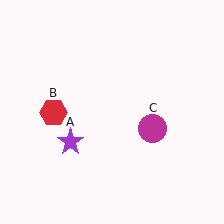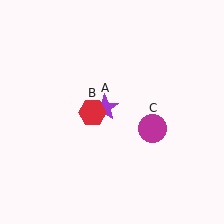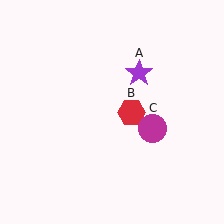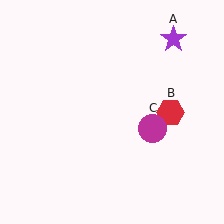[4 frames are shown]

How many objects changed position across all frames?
2 objects changed position: purple star (object A), red hexagon (object B).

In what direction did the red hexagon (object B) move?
The red hexagon (object B) moved right.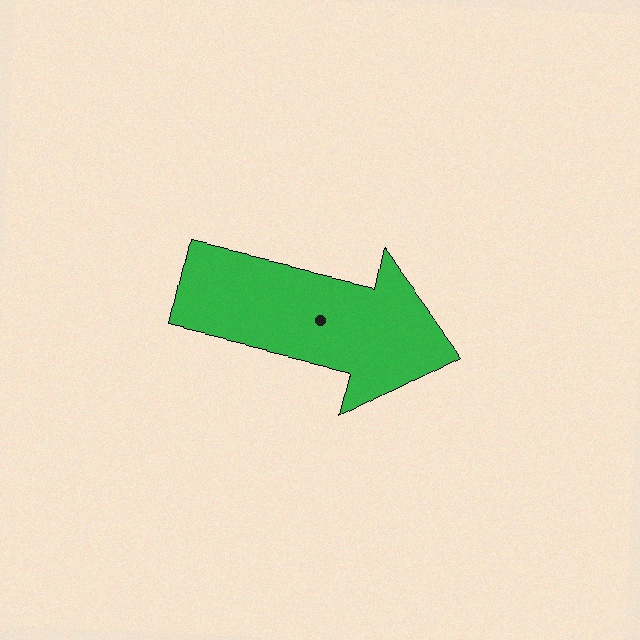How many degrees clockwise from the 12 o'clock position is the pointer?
Approximately 103 degrees.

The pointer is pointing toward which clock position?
Roughly 3 o'clock.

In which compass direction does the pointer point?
East.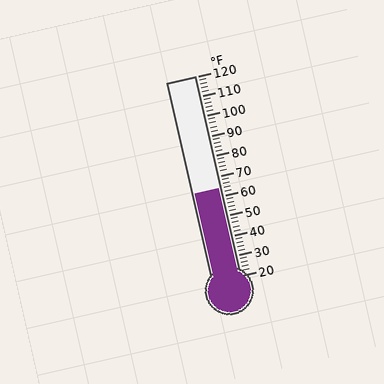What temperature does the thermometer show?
The thermometer shows approximately 64°F.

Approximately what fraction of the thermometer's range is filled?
The thermometer is filled to approximately 45% of its range.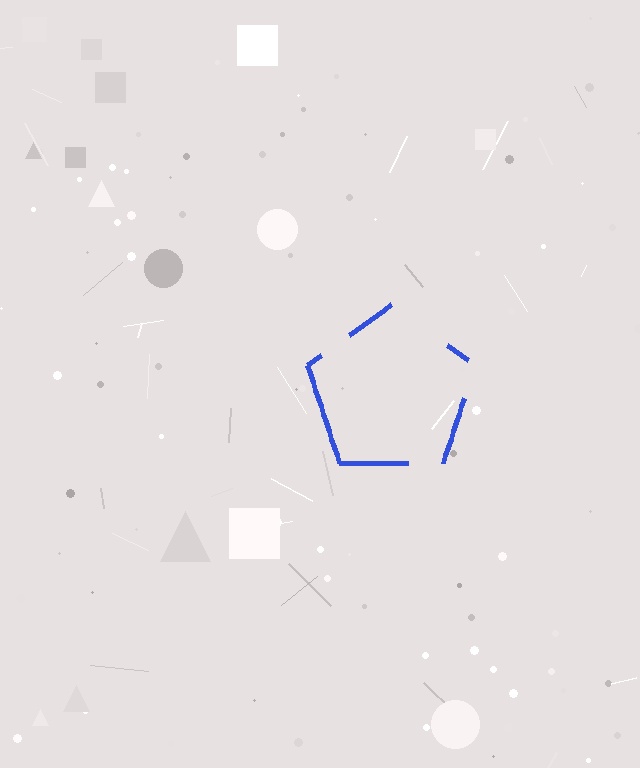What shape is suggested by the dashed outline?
The dashed outline suggests a pentagon.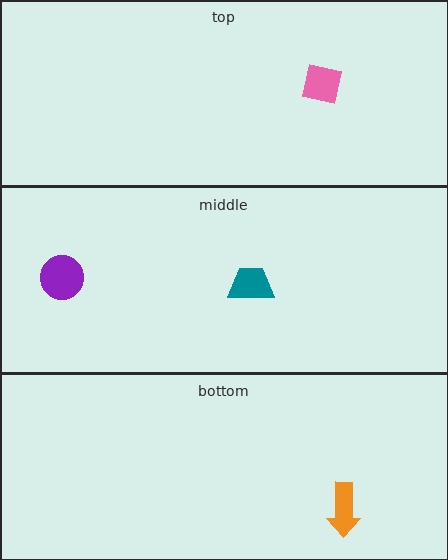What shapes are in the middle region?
The teal trapezoid, the purple circle.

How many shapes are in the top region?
1.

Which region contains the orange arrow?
The bottom region.